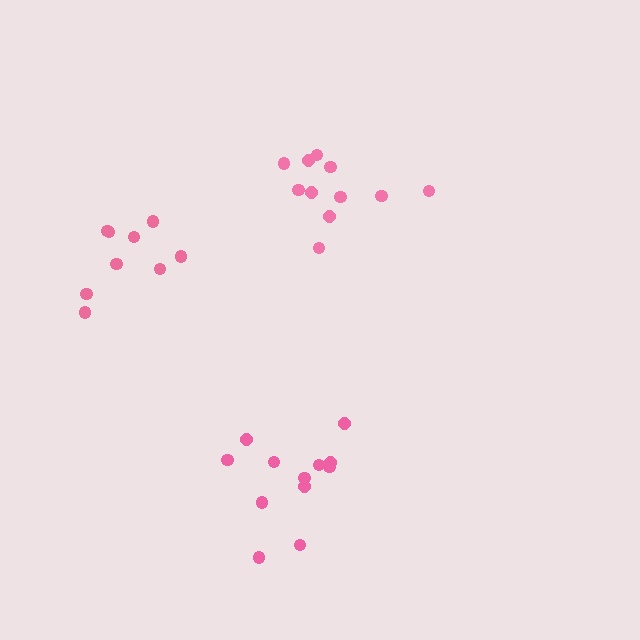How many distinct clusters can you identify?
There are 3 distinct clusters.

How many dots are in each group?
Group 1: 11 dots, Group 2: 12 dots, Group 3: 9 dots (32 total).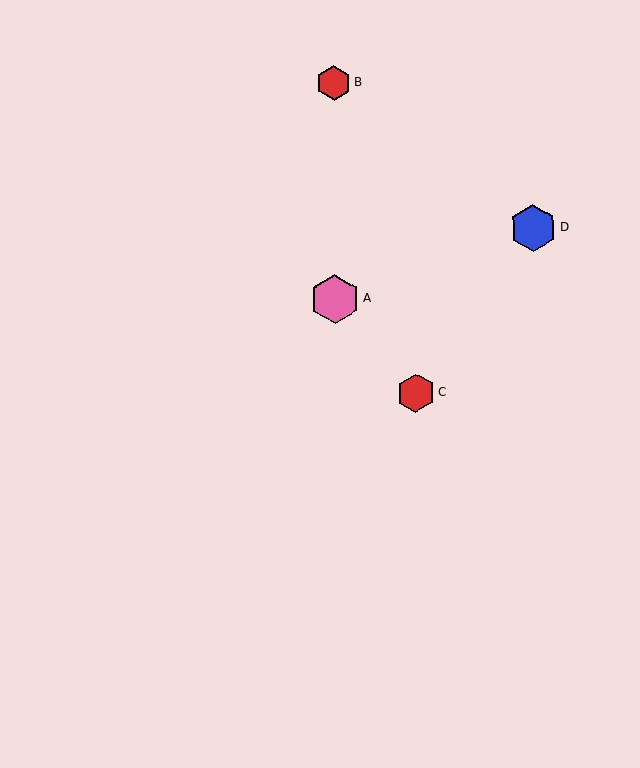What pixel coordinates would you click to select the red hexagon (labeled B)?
Click at (334, 83) to select the red hexagon B.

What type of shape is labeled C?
Shape C is a red hexagon.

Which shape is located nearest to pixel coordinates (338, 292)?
The pink hexagon (labeled A) at (335, 299) is nearest to that location.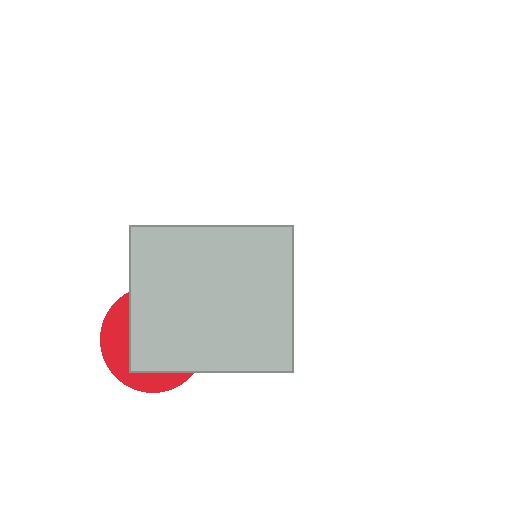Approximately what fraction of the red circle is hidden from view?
Roughly 66% of the red circle is hidden behind the light gray rectangle.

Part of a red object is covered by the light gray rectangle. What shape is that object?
It is a circle.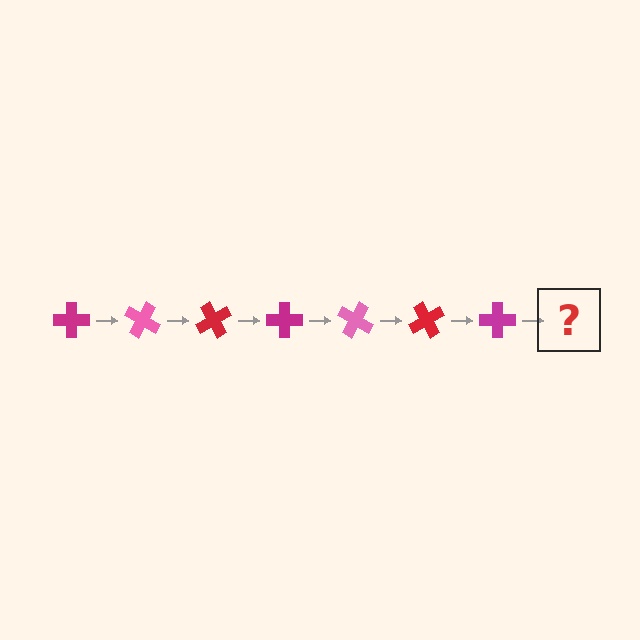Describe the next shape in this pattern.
It should be a pink cross, rotated 210 degrees from the start.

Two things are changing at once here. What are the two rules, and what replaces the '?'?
The two rules are that it rotates 30 degrees each step and the color cycles through magenta, pink, and red. The '?' should be a pink cross, rotated 210 degrees from the start.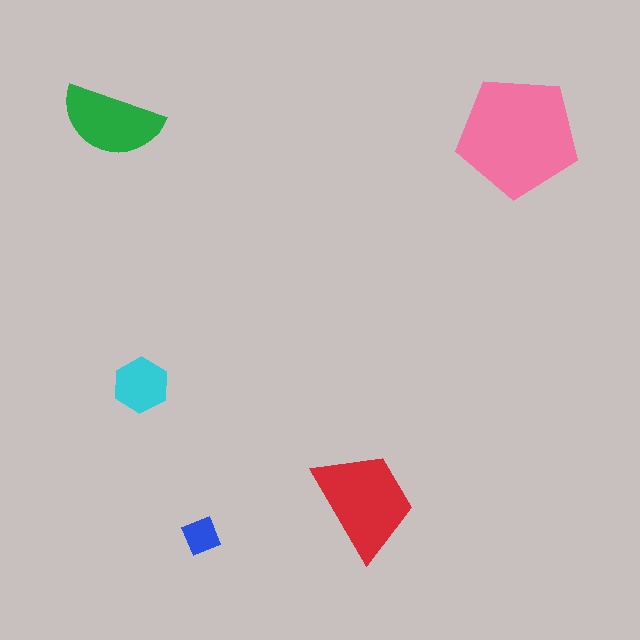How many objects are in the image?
There are 5 objects in the image.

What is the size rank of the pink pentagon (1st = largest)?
1st.